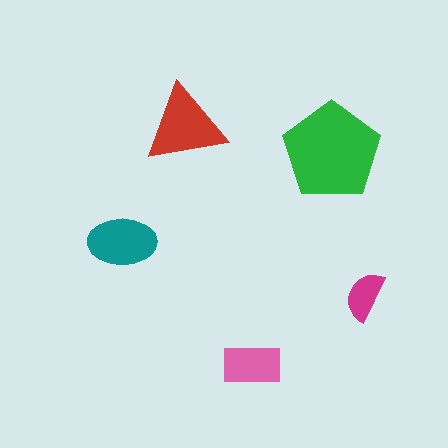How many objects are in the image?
There are 5 objects in the image.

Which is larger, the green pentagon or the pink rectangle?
The green pentagon.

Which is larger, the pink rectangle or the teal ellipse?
The teal ellipse.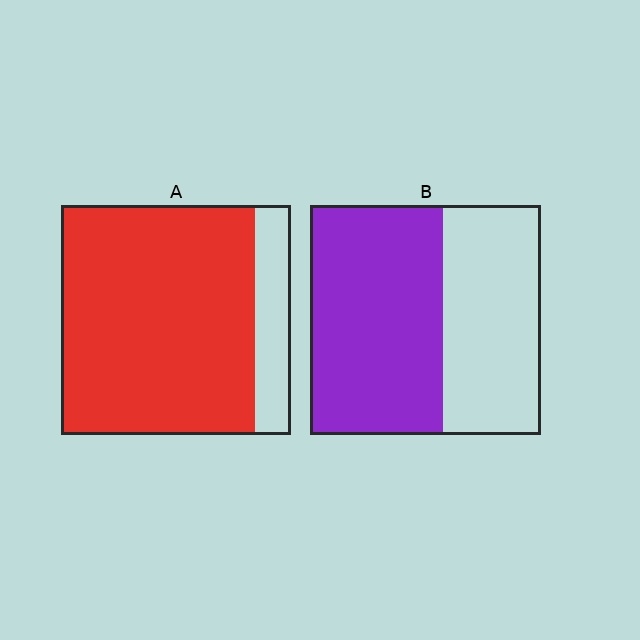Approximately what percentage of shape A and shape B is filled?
A is approximately 85% and B is approximately 60%.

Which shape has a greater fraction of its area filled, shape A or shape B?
Shape A.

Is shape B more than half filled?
Yes.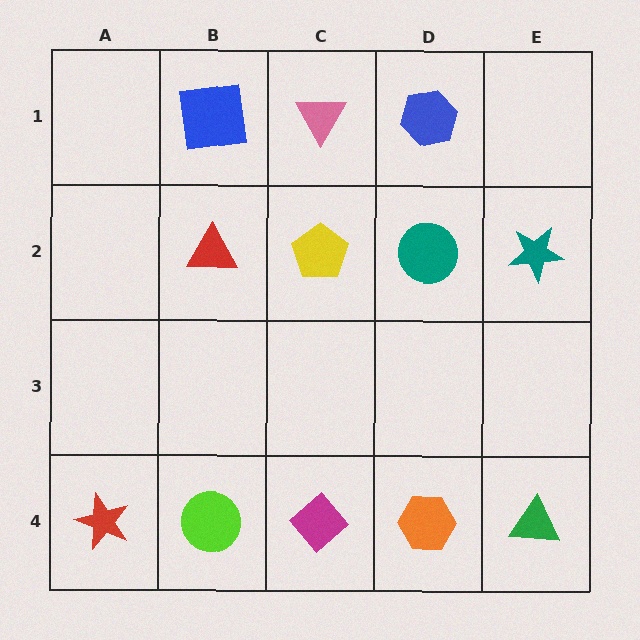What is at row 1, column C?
A pink triangle.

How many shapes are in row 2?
4 shapes.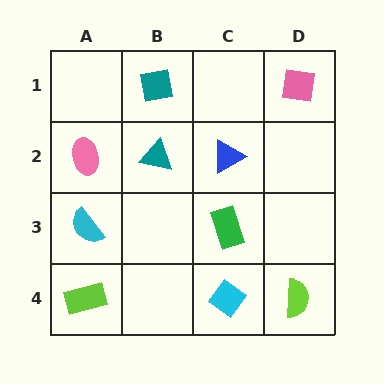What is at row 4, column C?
A cyan diamond.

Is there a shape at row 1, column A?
No, that cell is empty.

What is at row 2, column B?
A teal triangle.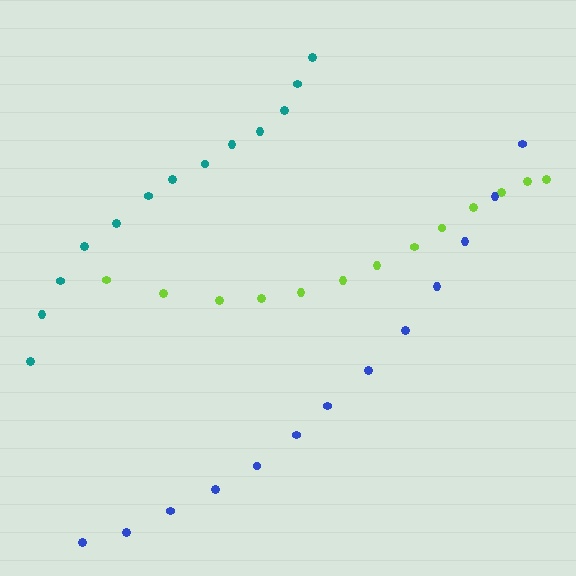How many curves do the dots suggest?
There are 3 distinct paths.